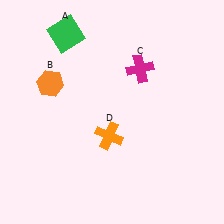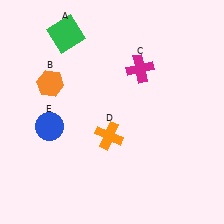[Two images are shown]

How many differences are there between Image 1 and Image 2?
There is 1 difference between the two images.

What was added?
A blue circle (E) was added in Image 2.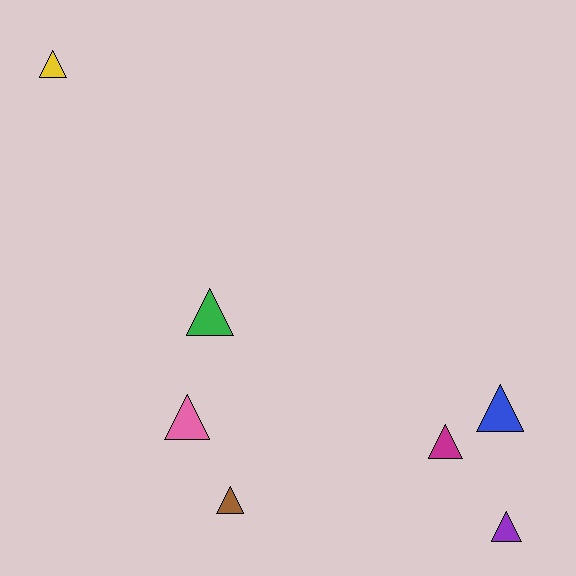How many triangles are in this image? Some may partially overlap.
There are 7 triangles.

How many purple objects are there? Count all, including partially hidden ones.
There is 1 purple object.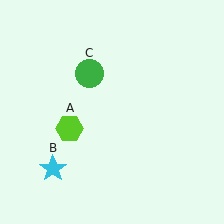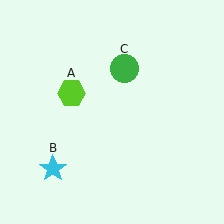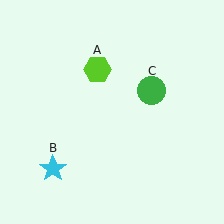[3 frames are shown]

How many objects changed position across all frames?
2 objects changed position: lime hexagon (object A), green circle (object C).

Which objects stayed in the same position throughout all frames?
Cyan star (object B) remained stationary.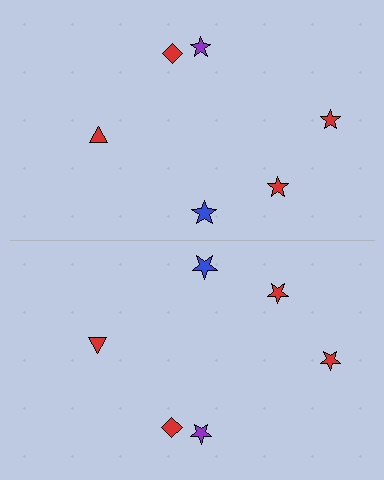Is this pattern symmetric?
Yes, this pattern has bilateral (reflection) symmetry.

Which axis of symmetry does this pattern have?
The pattern has a horizontal axis of symmetry running through the center of the image.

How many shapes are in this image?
There are 12 shapes in this image.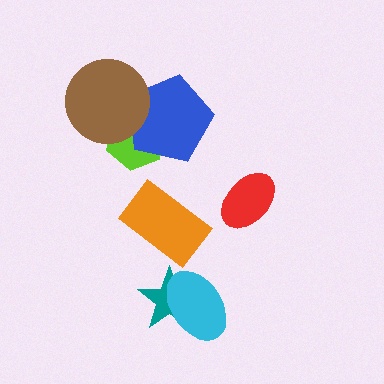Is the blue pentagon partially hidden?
Yes, it is partially covered by another shape.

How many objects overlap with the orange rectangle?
0 objects overlap with the orange rectangle.